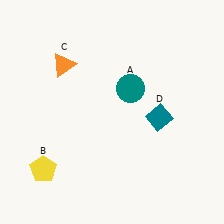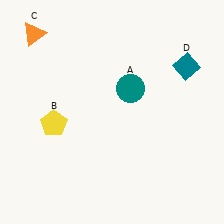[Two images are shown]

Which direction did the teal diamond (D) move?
The teal diamond (D) moved up.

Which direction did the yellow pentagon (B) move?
The yellow pentagon (B) moved up.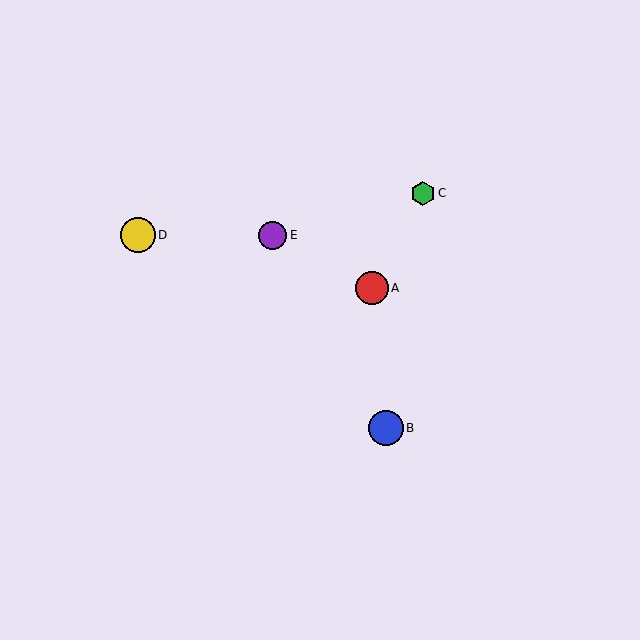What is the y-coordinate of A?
Object A is at y≈288.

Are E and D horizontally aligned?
Yes, both are at y≈235.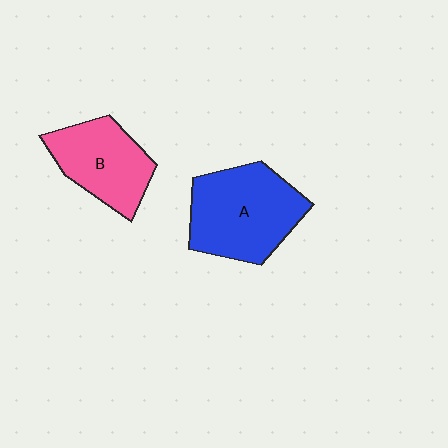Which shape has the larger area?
Shape A (blue).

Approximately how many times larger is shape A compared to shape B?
Approximately 1.3 times.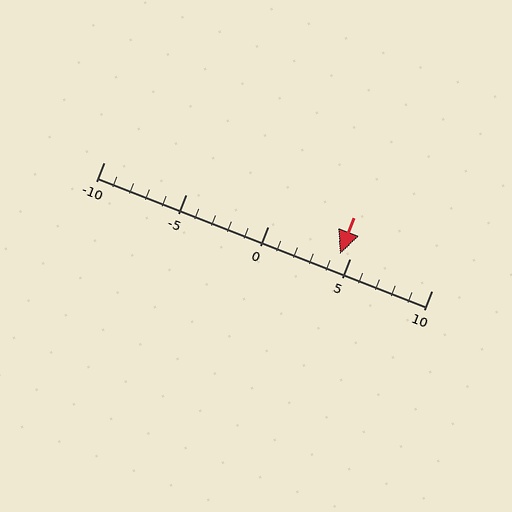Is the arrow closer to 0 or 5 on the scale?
The arrow is closer to 5.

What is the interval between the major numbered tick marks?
The major tick marks are spaced 5 units apart.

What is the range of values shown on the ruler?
The ruler shows values from -10 to 10.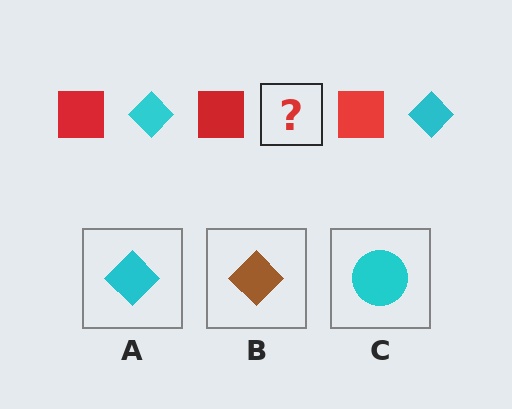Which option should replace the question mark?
Option A.